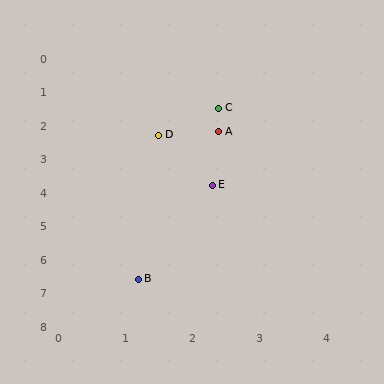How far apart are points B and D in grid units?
Points B and D are about 4.3 grid units apart.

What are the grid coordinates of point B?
Point B is at approximately (1.2, 6.6).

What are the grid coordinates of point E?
Point E is at approximately (2.3, 3.8).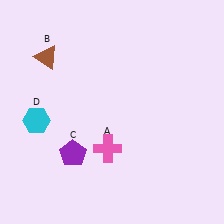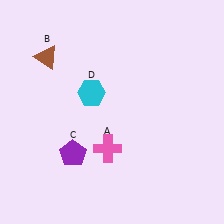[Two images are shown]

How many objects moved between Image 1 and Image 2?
1 object moved between the two images.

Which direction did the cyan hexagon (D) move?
The cyan hexagon (D) moved right.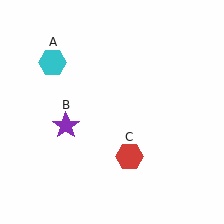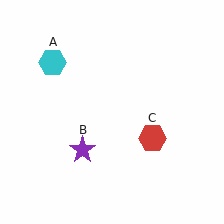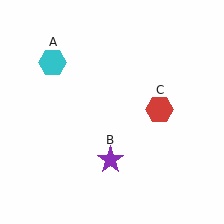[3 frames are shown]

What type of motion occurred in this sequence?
The purple star (object B), red hexagon (object C) rotated counterclockwise around the center of the scene.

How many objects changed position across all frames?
2 objects changed position: purple star (object B), red hexagon (object C).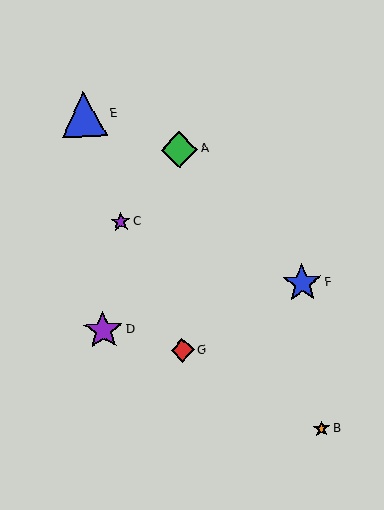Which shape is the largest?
The blue triangle (labeled E) is the largest.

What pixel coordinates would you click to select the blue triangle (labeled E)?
Click at (84, 114) to select the blue triangle E.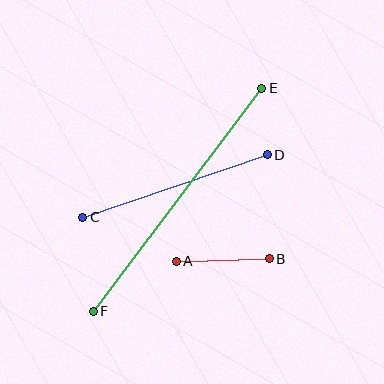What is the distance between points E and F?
The distance is approximately 279 pixels.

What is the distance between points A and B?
The distance is approximately 93 pixels.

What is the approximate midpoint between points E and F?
The midpoint is at approximately (178, 200) pixels.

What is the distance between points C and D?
The distance is approximately 195 pixels.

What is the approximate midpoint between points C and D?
The midpoint is at approximately (175, 186) pixels.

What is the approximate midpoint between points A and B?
The midpoint is at approximately (223, 260) pixels.